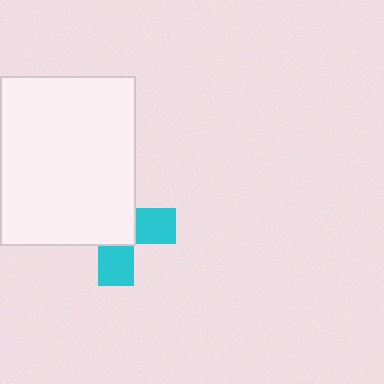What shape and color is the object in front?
The object in front is a white rectangle.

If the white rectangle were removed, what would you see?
You would see the complete cyan cross.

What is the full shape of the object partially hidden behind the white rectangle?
The partially hidden object is a cyan cross.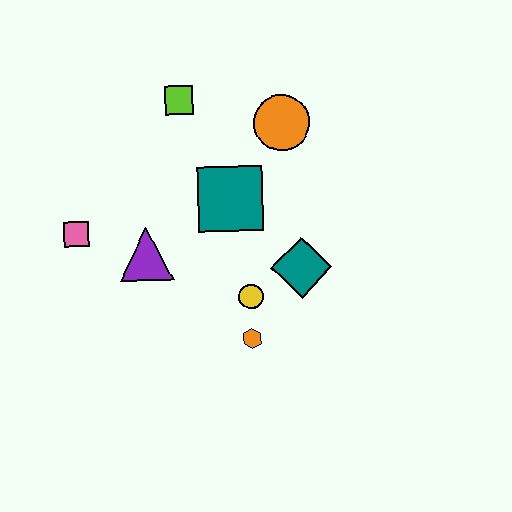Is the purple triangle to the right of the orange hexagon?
No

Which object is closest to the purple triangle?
The pink square is closest to the purple triangle.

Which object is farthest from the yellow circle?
The lime square is farthest from the yellow circle.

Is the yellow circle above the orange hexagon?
Yes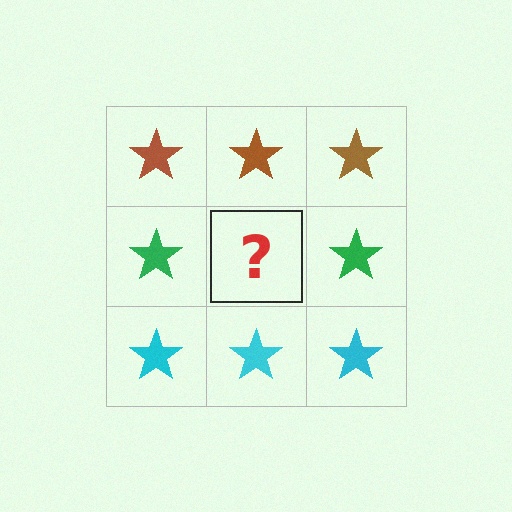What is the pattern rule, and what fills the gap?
The rule is that each row has a consistent color. The gap should be filled with a green star.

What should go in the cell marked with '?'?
The missing cell should contain a green star.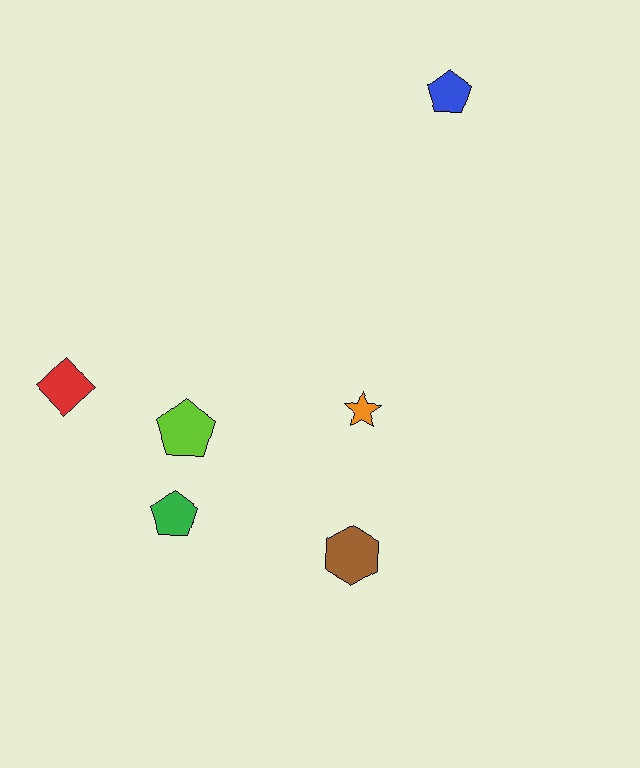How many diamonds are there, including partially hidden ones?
There is 1 diamond.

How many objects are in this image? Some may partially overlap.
There are 6 objects.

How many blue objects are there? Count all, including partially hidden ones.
There is 1 blue object.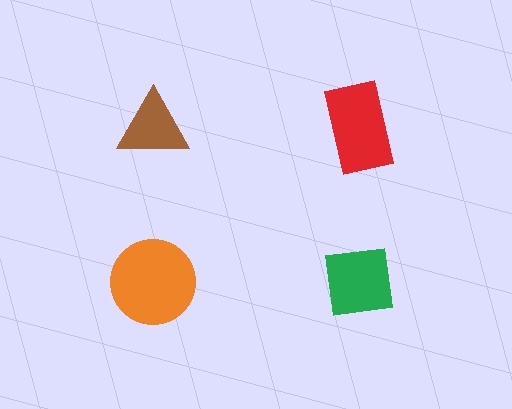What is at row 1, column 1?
A brown triangle.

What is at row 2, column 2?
A green square.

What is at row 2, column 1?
An orange circle.